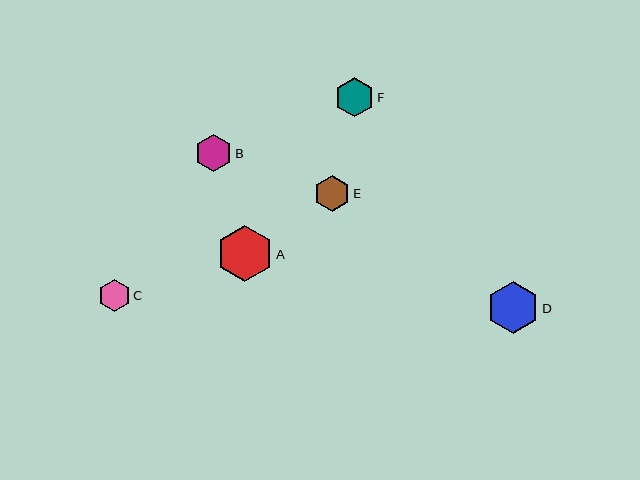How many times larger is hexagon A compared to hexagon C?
Hexagon A is approximately 1.8 times the size of hexagon C.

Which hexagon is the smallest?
Hexagon C is the smallest with a size of approximately 32 pixels.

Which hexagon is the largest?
Hexagon A is the largest with a size of approximately 57 pixels.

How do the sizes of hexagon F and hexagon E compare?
Hexagon F and hexagon E are approximately the same size.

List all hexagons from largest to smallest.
From largest to smallest: A, D, F, B, E, C.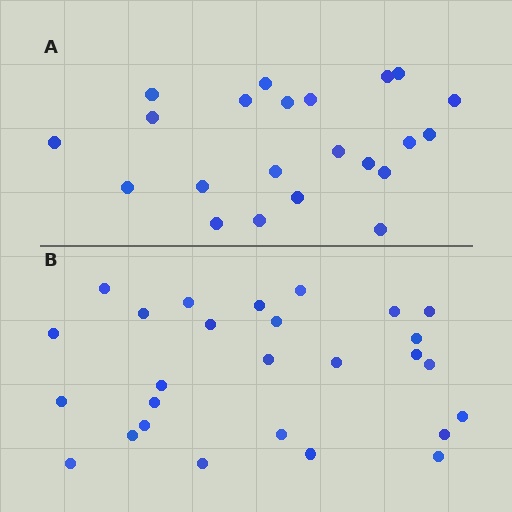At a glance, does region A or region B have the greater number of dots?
Region B (the bottom region) has more dots.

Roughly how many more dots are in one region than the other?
Region B has about 5 more dots than region A.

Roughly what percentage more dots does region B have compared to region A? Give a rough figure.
About 25% more.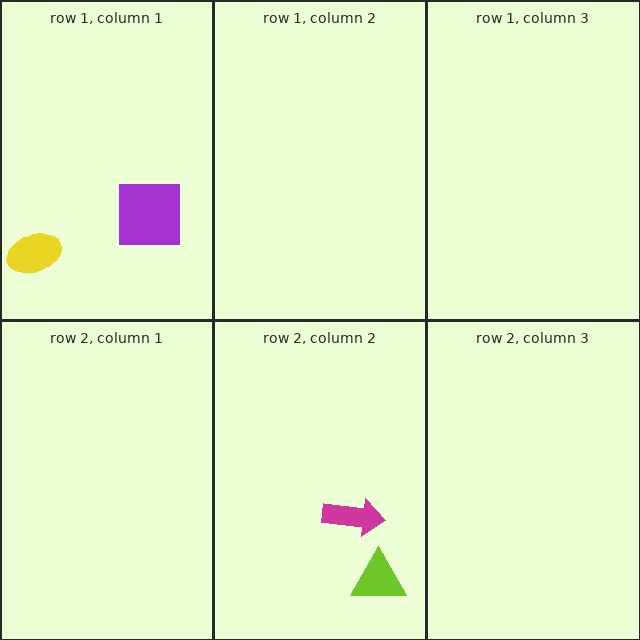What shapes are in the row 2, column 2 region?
The lime triangle, the magenta arrow.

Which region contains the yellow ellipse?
The row 1, column 1 region.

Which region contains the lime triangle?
The row 2, column 2 region.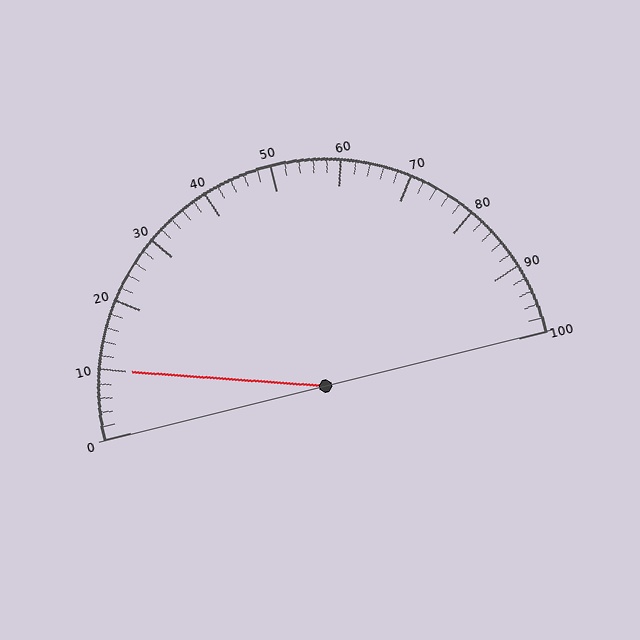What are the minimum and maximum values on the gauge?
The gauge ranges from 0 to 100.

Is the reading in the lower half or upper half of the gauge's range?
The reading is in the lower half of the range (0 to 100).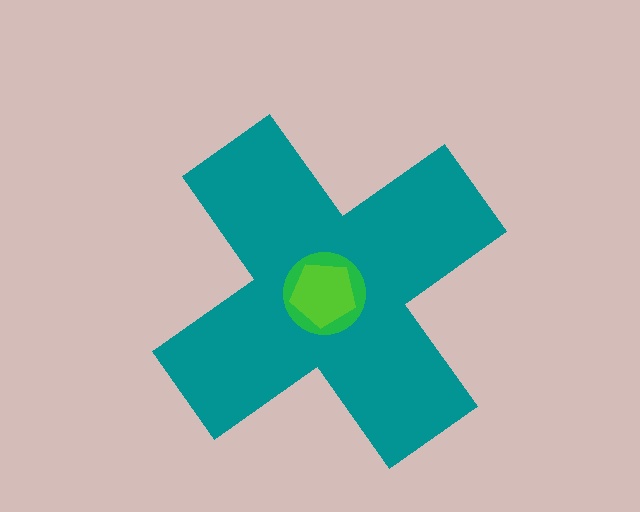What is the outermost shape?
The teal cross.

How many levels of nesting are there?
3.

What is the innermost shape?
The lime pentagon.